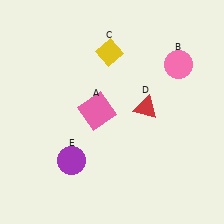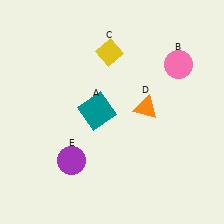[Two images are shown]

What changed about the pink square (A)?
In Image 1, A is pink. In Image 2, it changed to teal.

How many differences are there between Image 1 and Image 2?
There are 2 differences between the two images.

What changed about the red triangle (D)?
In Image 1, D is red. In Image 2, it changed to orange.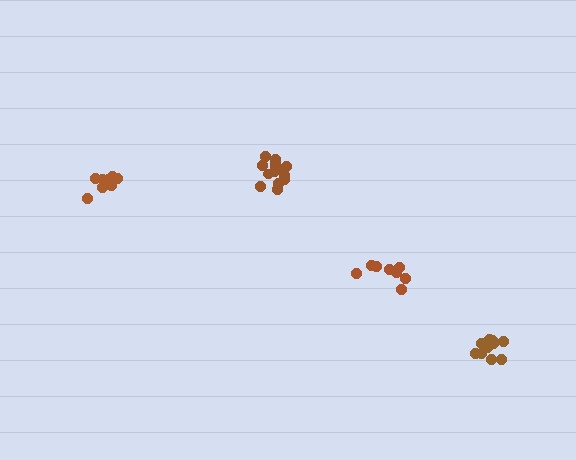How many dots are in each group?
Group 1: 11 dots, Group 2: 14 dots, Group 3: 8 dots, Group 4: 8 dots (41 total).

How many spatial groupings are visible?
There are 4 spatial groupings.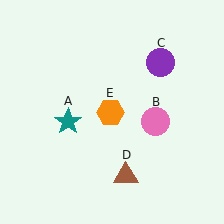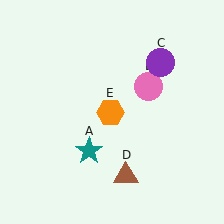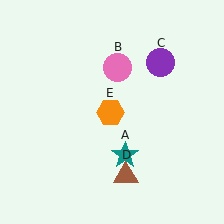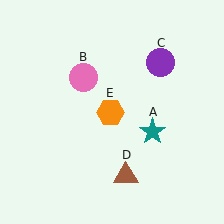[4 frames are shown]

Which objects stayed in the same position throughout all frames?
Purple circle (object C) and brown triangle (object D) and orange hexagon (object E) remained stationary.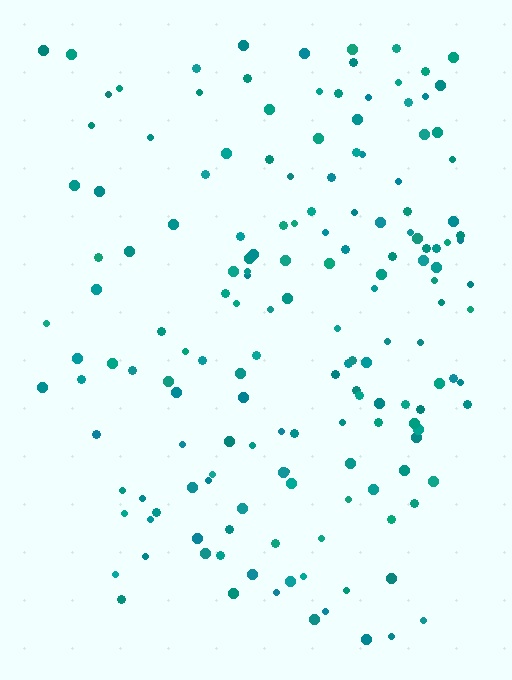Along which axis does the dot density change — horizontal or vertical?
Horizontal.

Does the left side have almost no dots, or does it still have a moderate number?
Still a moderate number, just noticeably fewer than the right.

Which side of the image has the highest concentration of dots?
The right.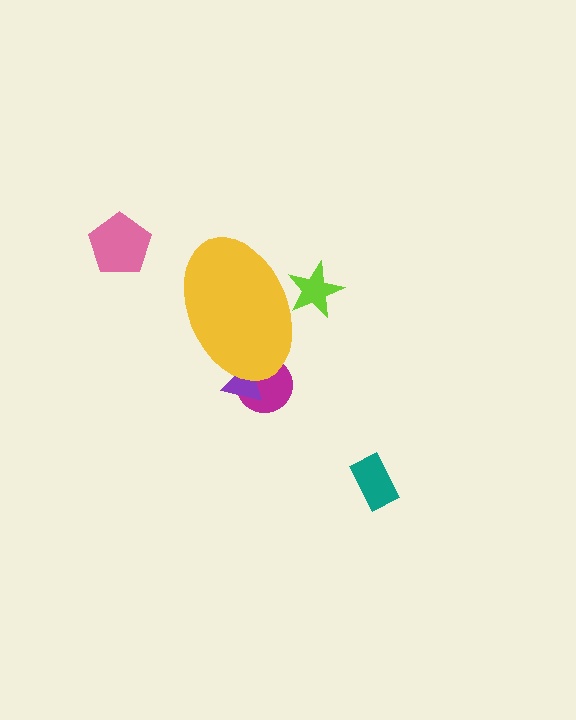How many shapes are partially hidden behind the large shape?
3 shapes are partially hidden.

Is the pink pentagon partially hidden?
No, the pink pentagon is fully visible.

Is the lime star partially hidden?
Yes, the lime star is partially hidden behind the yellow ellipse.